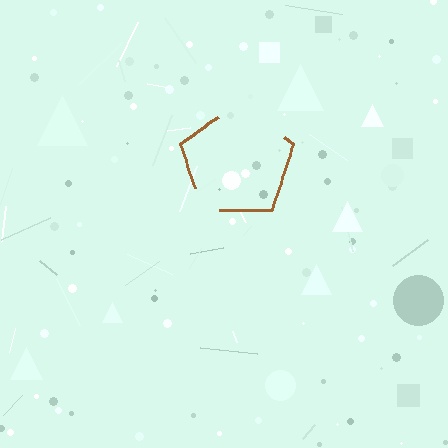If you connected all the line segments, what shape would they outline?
They would outline a pentagon.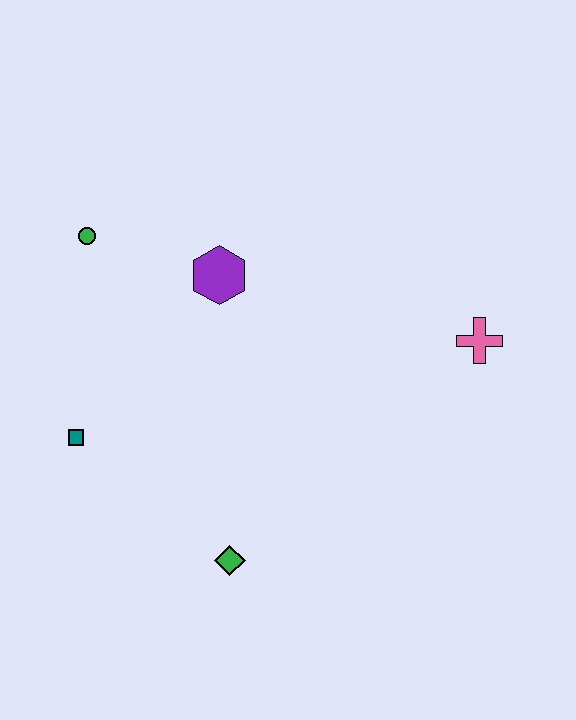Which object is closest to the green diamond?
The teal square is closest to the green diamond.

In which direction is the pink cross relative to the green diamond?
The pink cross is to the right of the green diamond.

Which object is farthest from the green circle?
The pink cross is farthest from the green circle.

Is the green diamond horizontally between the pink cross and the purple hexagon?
Yes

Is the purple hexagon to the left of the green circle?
No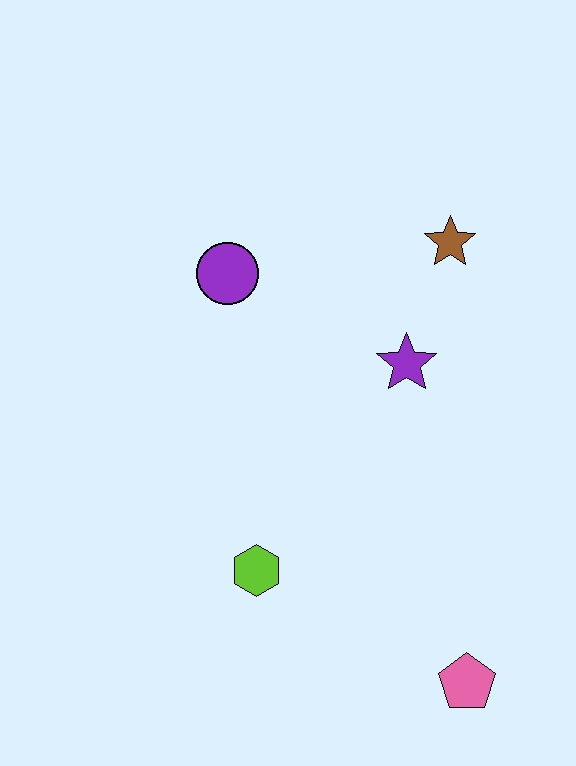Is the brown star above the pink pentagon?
Yes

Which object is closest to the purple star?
The brown star is closest to the purple star.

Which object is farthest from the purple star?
The pink pentagon is farthest from the purple star.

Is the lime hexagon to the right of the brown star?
No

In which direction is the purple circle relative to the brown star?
The purple circle is to the left of the brown star.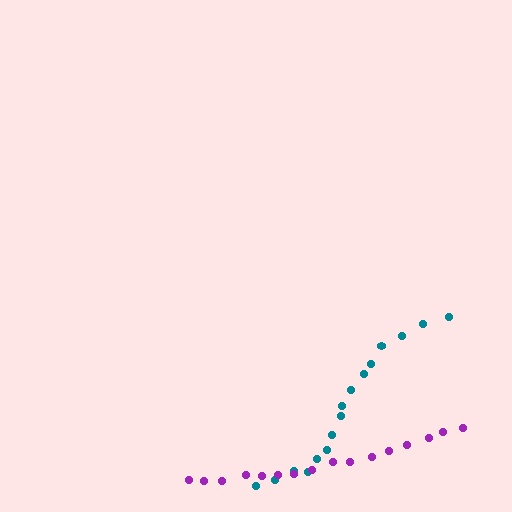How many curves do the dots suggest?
There are 2 distinct paths.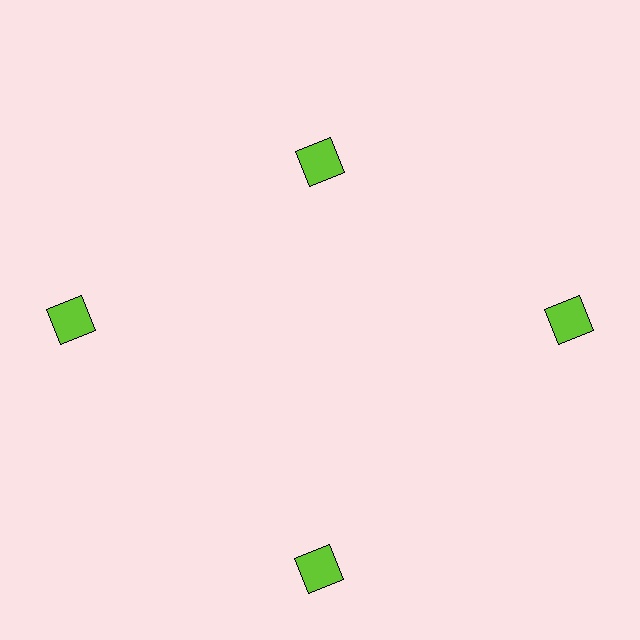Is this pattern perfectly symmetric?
No. The 4 lime squares are arranged in a ring, but one element near the 12 o'clock position is pulled inward toward the center, breaking the 4-fold rotational symmetry.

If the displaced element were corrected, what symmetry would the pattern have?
It would have 4-fold rotational symmetry — the pattern would map onto itself every 90 degrees.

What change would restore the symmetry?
The symmetry would be restored by moving it outward, back onto the ring so that all 4 squares sit at equal angles and equal distance from the center.